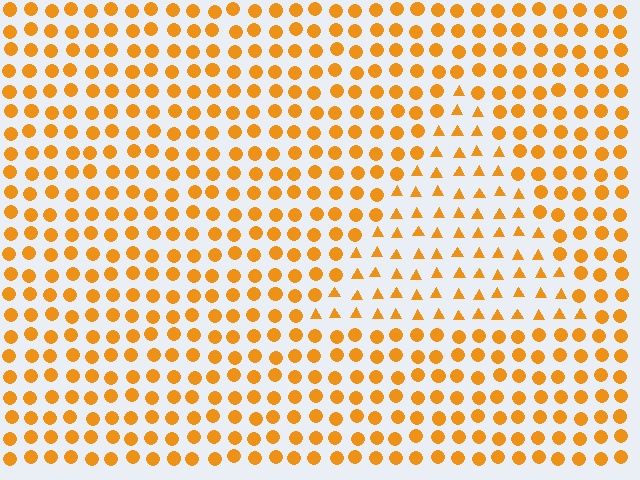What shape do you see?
I see a triangle.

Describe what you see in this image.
The image is filled with small orange elements arranged in a uniform grid. A triangle-shaped region contains triangles, while the surrounding area contains circles. The boundary is defined purely by the change in element shape.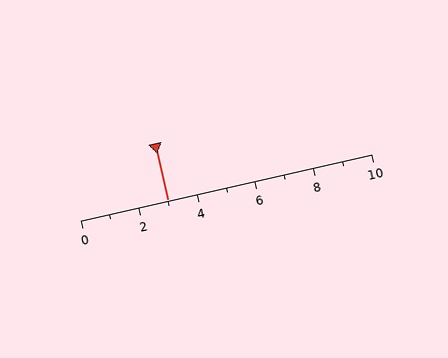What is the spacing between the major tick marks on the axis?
The major ticks are spaced 2 apart.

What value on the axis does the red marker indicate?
The marker indicates approximately 3.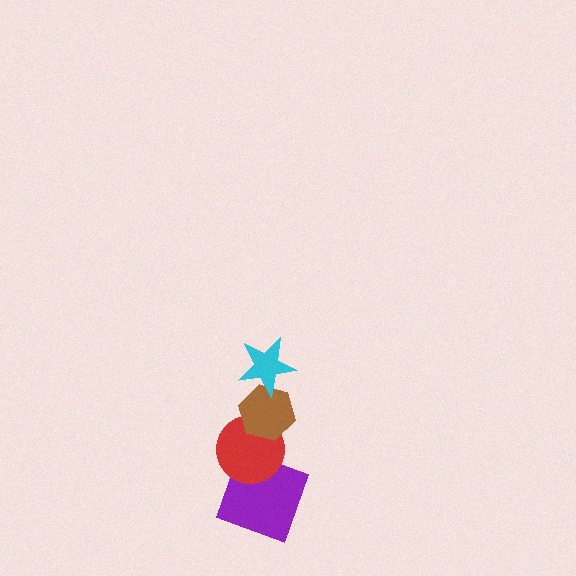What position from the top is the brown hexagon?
The brown hexagon is 2nd from the top.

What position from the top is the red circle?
The red circle is 3rd from the top.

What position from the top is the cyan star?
The cyan star is 1st from the top.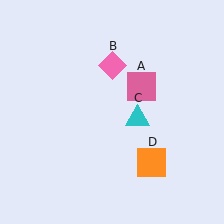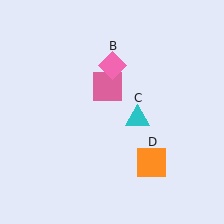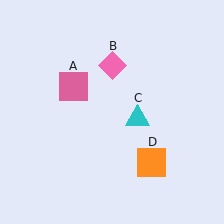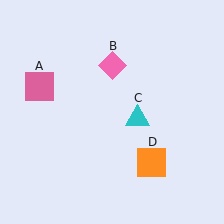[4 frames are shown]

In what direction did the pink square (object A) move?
The pink square (object A) moved left.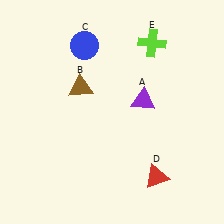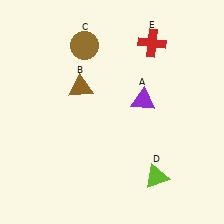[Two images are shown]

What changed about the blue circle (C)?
In Image 1, C is blue. In Image 2, it changed to brown.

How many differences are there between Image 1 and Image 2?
There are 3 differences between the two images.